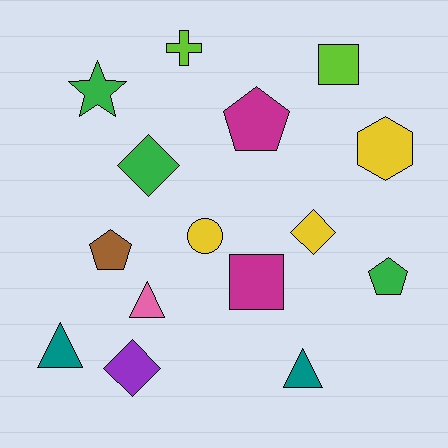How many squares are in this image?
There are 2 squares.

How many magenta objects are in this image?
There are 2 magenta objects.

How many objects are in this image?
There are 15 objects.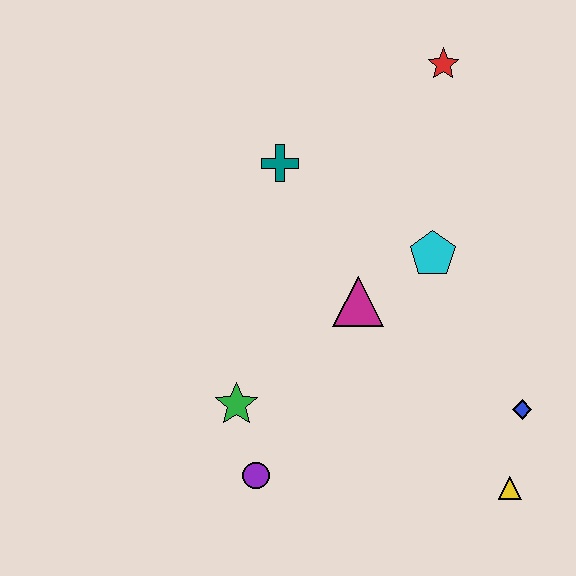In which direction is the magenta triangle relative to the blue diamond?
The magenta triangle is to the left of the blue diamond.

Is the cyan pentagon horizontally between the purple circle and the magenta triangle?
No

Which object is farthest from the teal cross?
The yellow triangle is farthest from the teal cross.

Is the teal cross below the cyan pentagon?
No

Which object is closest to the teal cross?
The magenta triangle is closest to the teal cross.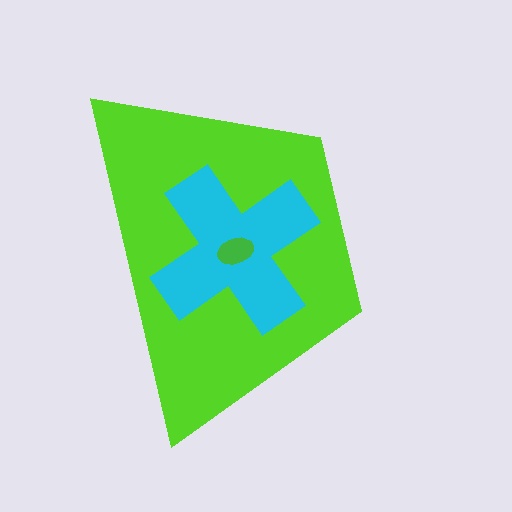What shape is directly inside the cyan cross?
The green ellipse.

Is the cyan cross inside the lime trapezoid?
Yes.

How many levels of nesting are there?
3.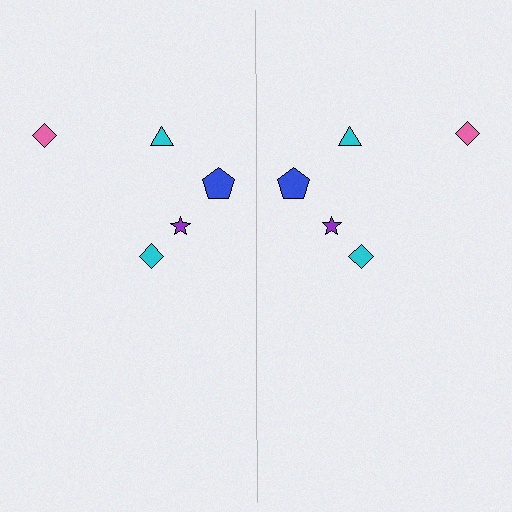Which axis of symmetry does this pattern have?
The pattern has a vertical axis of symmetry running through the center of the image.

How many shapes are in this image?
There are 10 shapes in this image.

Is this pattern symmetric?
Yes, this pattern has bilateral (reflection) symmetry.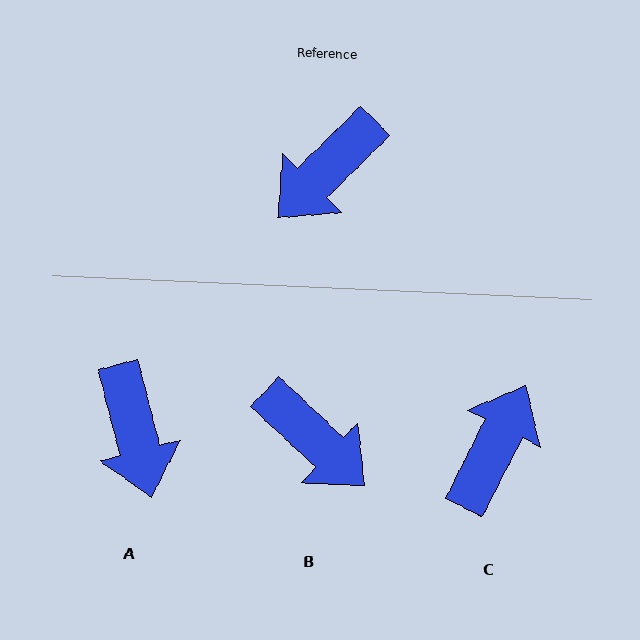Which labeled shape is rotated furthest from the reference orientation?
C, about 162 degrees away.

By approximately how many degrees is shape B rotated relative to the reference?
Approximately 92 degrees counter-clockwise.